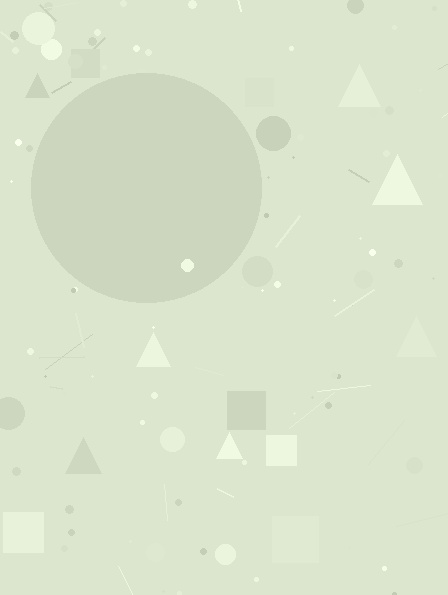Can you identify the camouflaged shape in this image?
The camouflaged shape is a circle.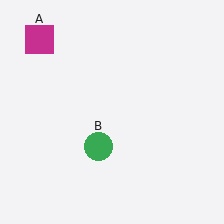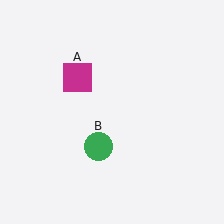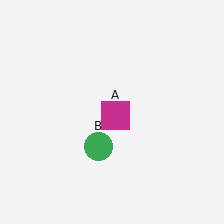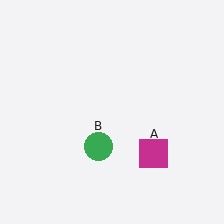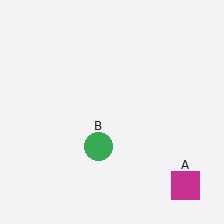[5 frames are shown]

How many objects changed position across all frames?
1 object changed position: magenta square (object A).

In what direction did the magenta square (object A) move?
The magenta square (object A) moved down and to the right.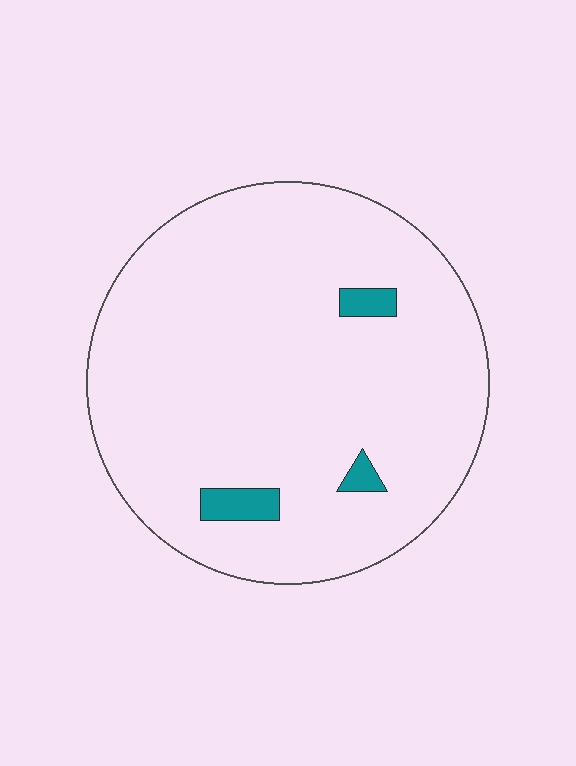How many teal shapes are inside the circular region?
3.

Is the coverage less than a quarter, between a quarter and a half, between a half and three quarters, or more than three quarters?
Less than a quarter.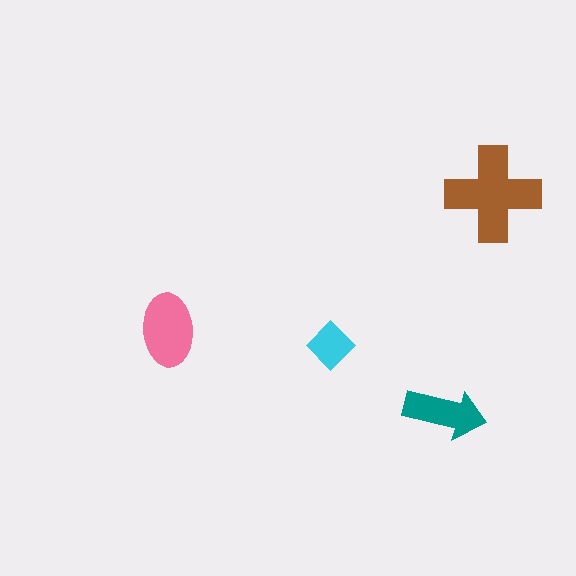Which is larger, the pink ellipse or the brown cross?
The brown cross.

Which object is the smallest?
The cyan diamond.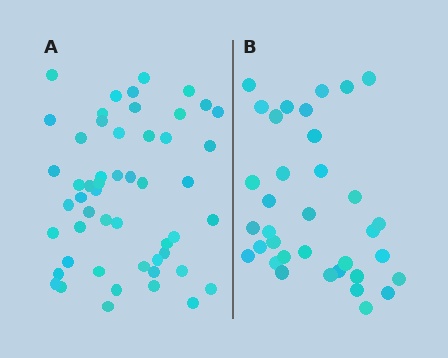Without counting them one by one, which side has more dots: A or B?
Region A (the left region) has more dots.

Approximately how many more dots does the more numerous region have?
Region A has approximately 15 more dots than region B.